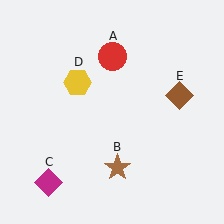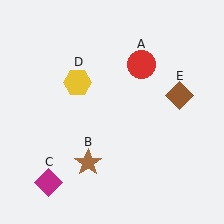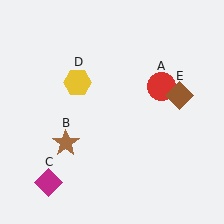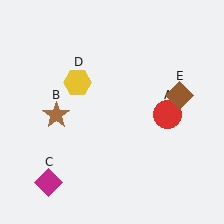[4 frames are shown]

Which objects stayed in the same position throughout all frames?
Magenta diamond (object C) and yellow hexagon (object D) and brown diamond (object E) remained stationary.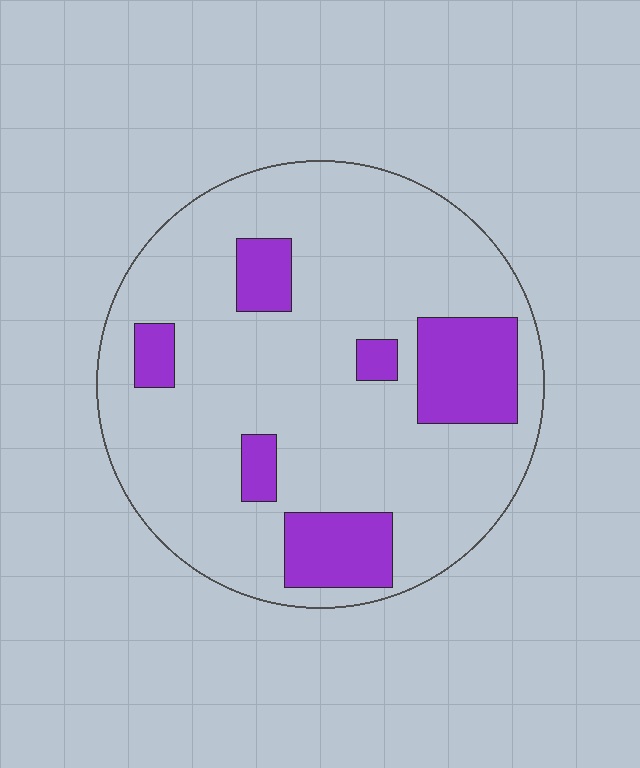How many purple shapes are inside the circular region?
6.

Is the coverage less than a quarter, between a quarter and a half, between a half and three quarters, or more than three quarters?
Less than a quarter.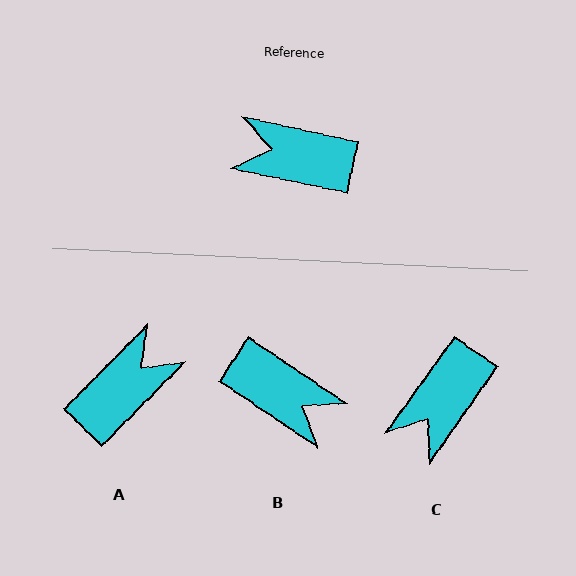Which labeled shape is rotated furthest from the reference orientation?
B, about 158 degrees away.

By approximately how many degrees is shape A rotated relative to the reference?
Approximately 122 degrees clockwise.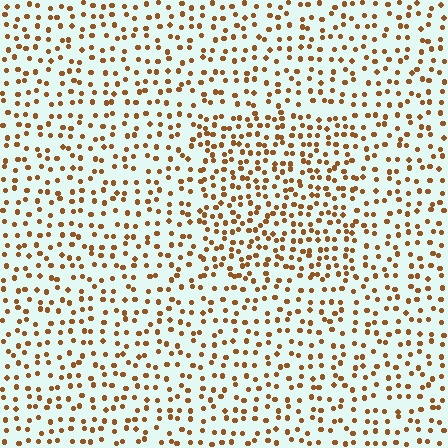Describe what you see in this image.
The image contains small brown elements arranged at two different densities. A rectangle-shaped region is visible where the elements are more densely packed than the surrounding area.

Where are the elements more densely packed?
The elements are more densely packed inside the rectangle boundary.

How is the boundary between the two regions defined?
The boundary is defined by a change in element density (approximately 1.6x ratio). All elements are the same color, size, and shape.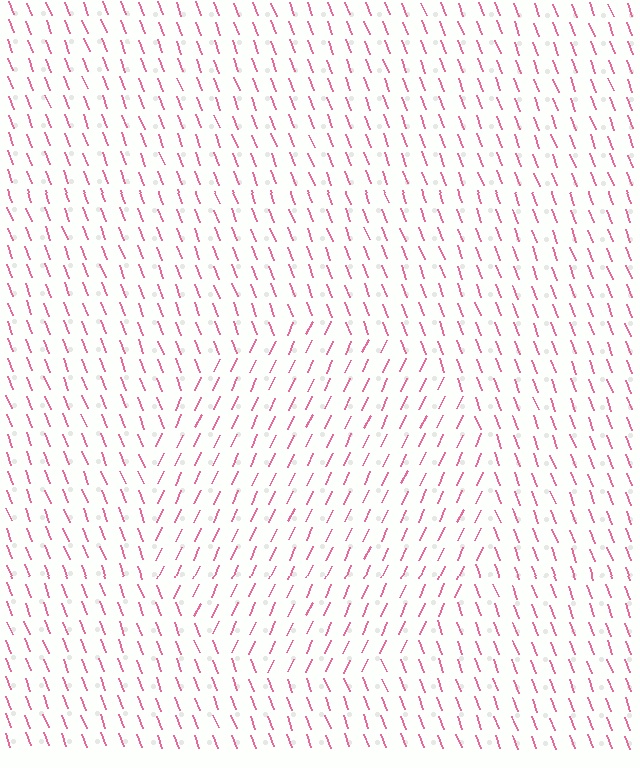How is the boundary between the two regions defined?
The boundary is defined purely by a change in line orientation (approximately 45 degrees difference). All lines are the same color and thickness.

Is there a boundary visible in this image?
Yes, there is a texture boundary formed by a change in line orientation.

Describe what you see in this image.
The image is filled with small pink line segments. A circle region in the image has lines oriented differently from the surrounding lines, creating a visible texture boundary.